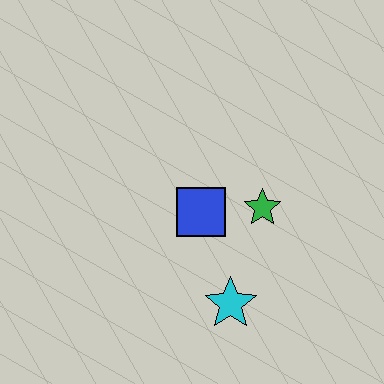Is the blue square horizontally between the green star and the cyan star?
No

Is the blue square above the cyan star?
Yes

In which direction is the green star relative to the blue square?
The green star is to the right of the blue square.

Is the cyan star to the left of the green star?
Yes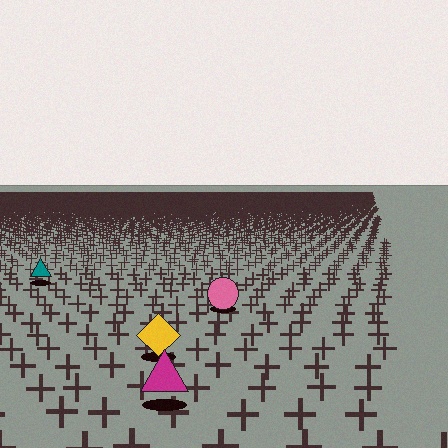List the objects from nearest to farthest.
From nearest to farthest: the magenta triangle, the yellow diamond, the pink circle, the teal triangle.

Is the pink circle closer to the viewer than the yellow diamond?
No. The yellow diamond is closer — you can tell from the texture gradient: the ground texture is coarser near it.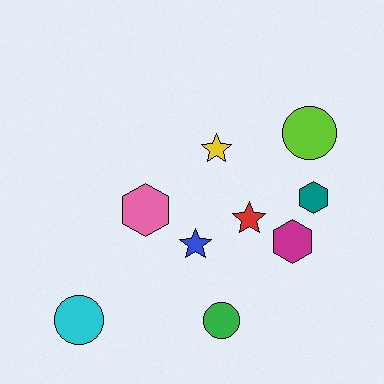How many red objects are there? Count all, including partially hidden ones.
There is 1 red object.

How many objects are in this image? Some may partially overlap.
There are 9 objects.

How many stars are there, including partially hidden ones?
There are 3 stars.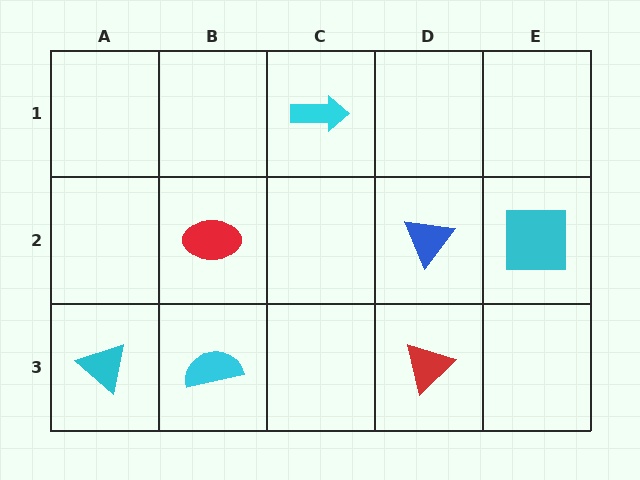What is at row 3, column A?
A cyan triangle.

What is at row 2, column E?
A cyan square.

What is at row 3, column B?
A cyan semicircle.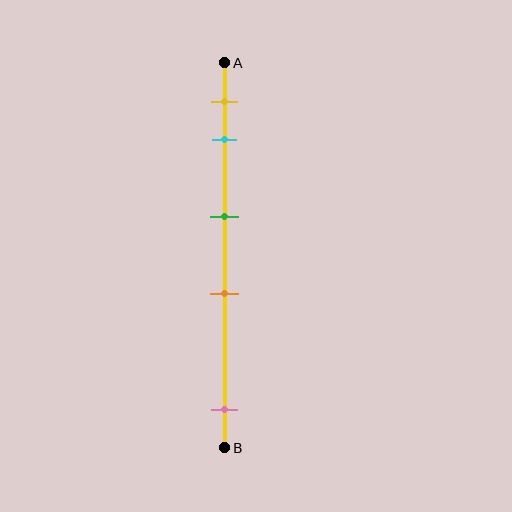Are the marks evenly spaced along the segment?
No, the marks are not evenly spaced.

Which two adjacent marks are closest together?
The yellow and cyan marks are the closest adjacent pair.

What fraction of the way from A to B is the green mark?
The green mark is approximately 40% (0.4) of the way from A to B.